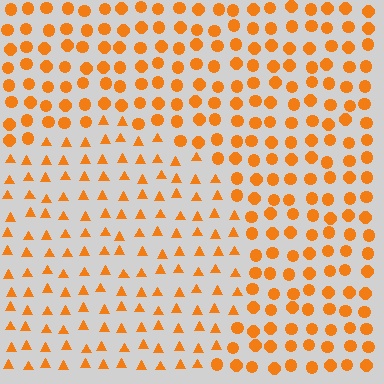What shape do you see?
I see a circle.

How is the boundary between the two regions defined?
The boundary is defined by a change in element shape: triangles inside vs. circles outside. All elements share the same color and spacing.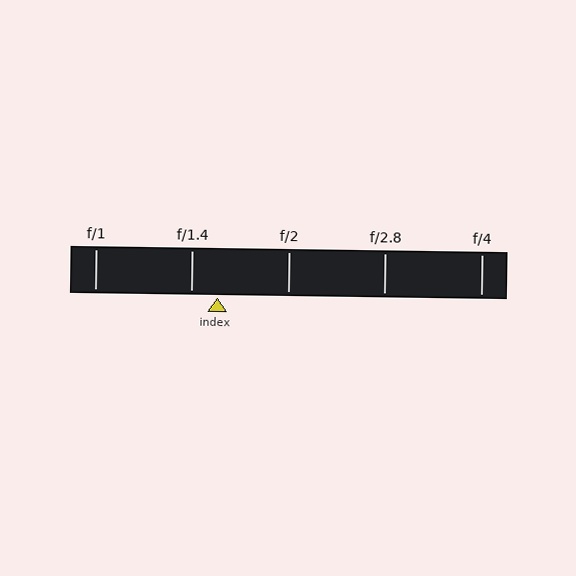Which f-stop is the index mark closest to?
The index mark is closest to f/1.4.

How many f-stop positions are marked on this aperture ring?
There are 5 f-stop positions marked.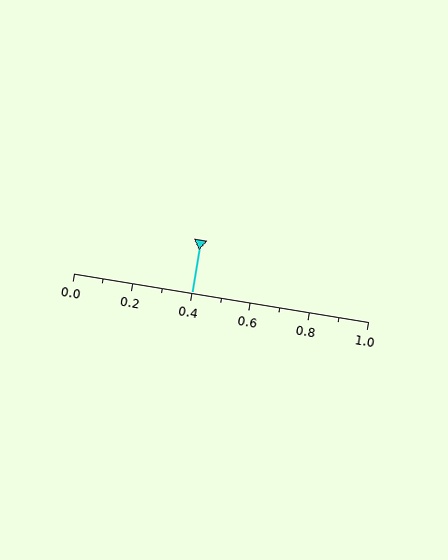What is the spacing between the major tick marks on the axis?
The major ticks are spaced 0.2 apart.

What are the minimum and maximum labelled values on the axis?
The axis runs from 0.0 to 1.0.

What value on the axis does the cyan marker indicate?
The marker indicates approximately 0.4.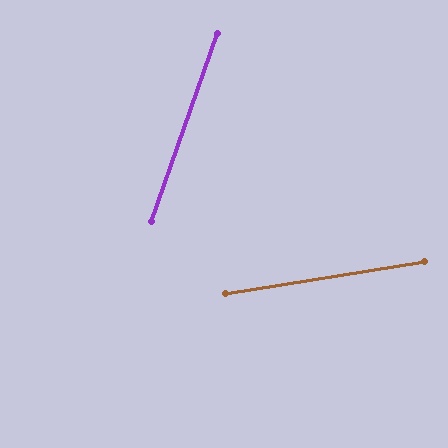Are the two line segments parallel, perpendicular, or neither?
Neither parallel nor perpendicular — they differ by about 62°.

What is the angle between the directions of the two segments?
Approximately 62 degrees.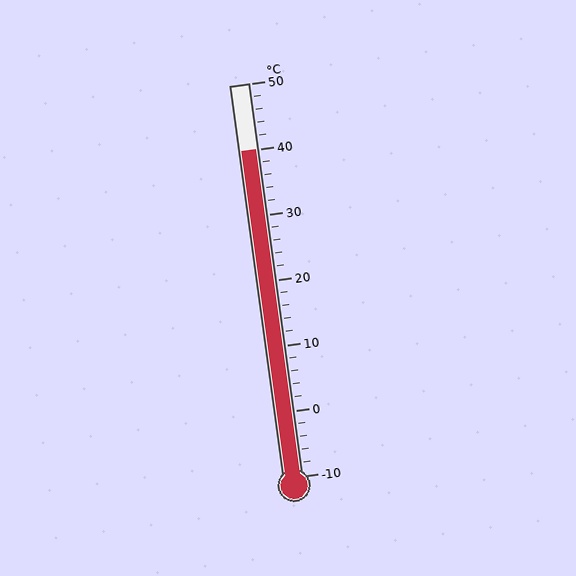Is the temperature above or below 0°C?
The temperature is above 0°C.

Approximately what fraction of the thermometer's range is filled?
The thermometer is filled to approximately 85% of its range.